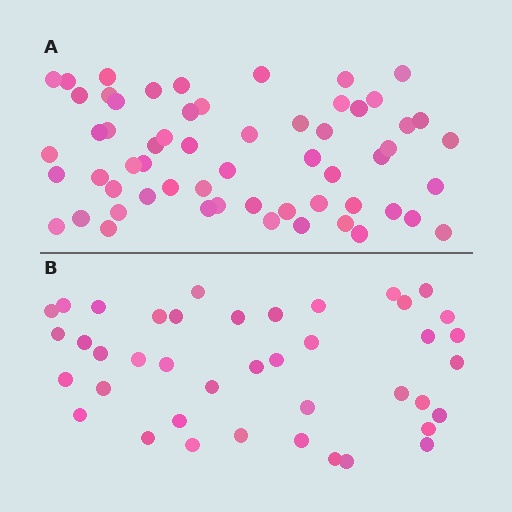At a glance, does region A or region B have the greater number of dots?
Region A (the top region) has more dots.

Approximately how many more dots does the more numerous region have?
Region A has approximately 20 more dots than region B.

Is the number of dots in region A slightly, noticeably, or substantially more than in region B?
Region A has noticeably more, but not dramatically so. The ratio is roughly 1.4 to 1.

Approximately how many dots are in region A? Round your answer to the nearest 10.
About 60 dots. (The exact count is 59, which rounds to 60.)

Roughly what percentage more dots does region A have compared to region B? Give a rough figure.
About 45% more.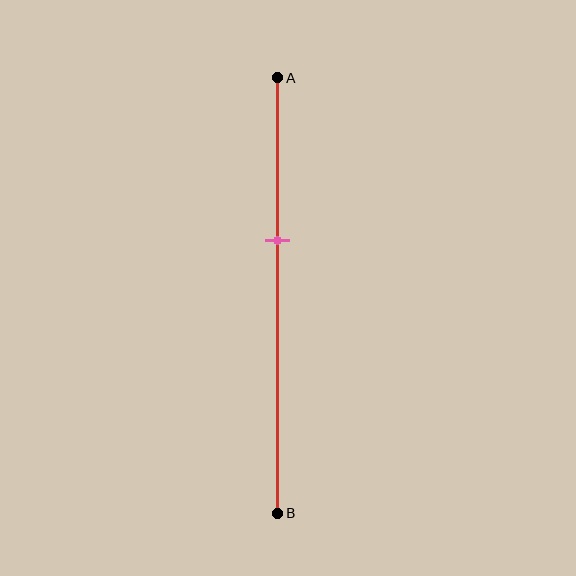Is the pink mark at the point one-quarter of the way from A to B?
No, the mark is at about 35% from A, not at the 25% one-quarter point.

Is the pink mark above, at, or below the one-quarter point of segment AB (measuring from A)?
The pink mark is below the one-quarter point of segment AB.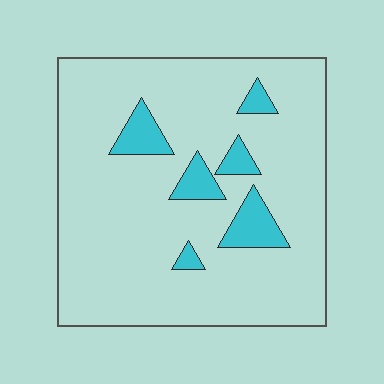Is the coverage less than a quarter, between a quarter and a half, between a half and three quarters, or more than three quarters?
Less than a quarter.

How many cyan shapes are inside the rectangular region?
6.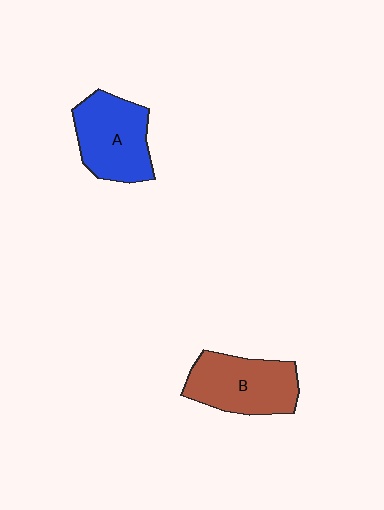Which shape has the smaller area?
Shape A (blue).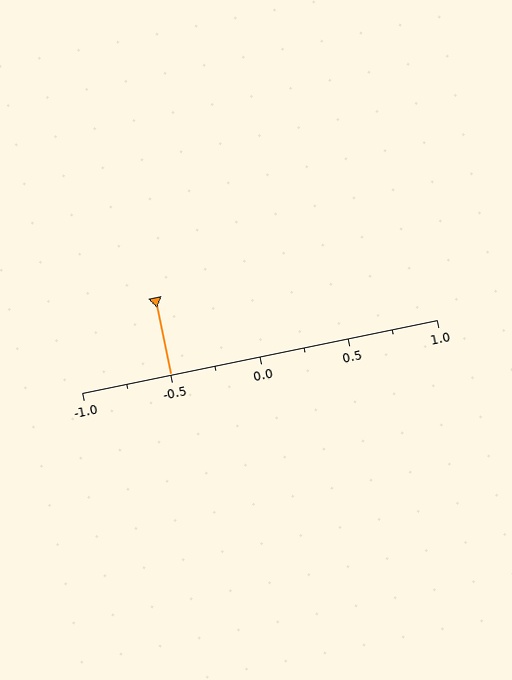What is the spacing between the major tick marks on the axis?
The major ticks are spaced 0.5 apart.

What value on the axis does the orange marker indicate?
The marker indicates approximately -0.5.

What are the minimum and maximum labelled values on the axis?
The axis runs from -1.0 to 1.0.